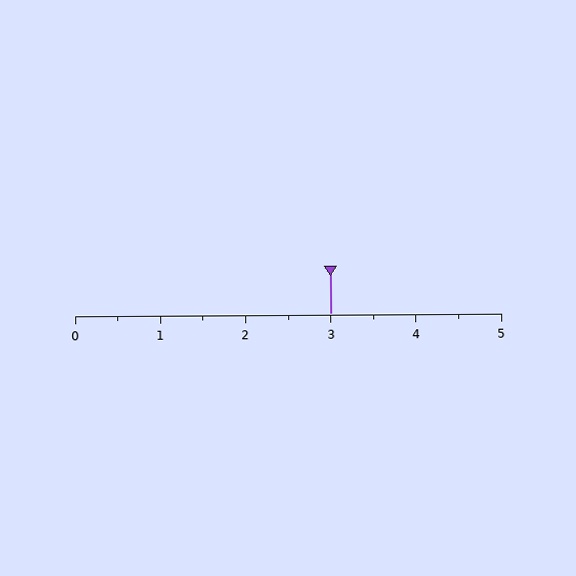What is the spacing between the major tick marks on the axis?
The major ticks are spaced 1 apart.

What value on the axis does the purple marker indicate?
The marker indicates approximately 3.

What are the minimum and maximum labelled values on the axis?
The axis runs from 0 to 5.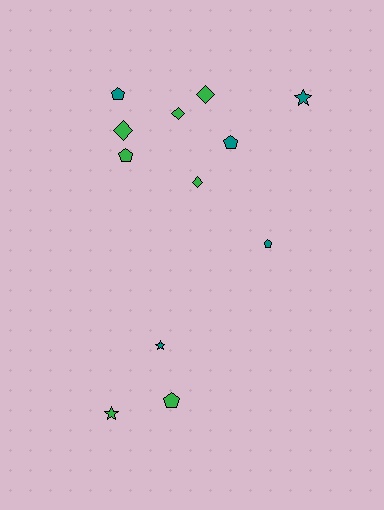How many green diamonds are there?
There are 4 green diamonds.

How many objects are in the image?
There are 12 objects.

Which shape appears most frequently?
Pentagon, with 5 objects.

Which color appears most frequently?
Green, with 7 objects.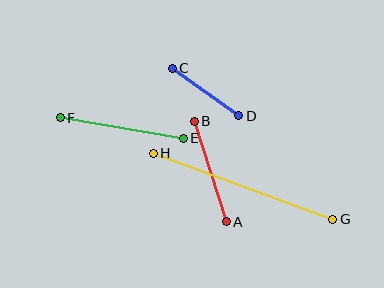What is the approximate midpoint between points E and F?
The midpoint is at approximately (122, 128) pixels.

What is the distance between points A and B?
The distance is approximately 106 pixels.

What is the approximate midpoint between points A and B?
The midpoint is at approximately (210, 172) pixels.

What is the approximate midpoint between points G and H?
The midpoint is at approximately (243, 186) pixels.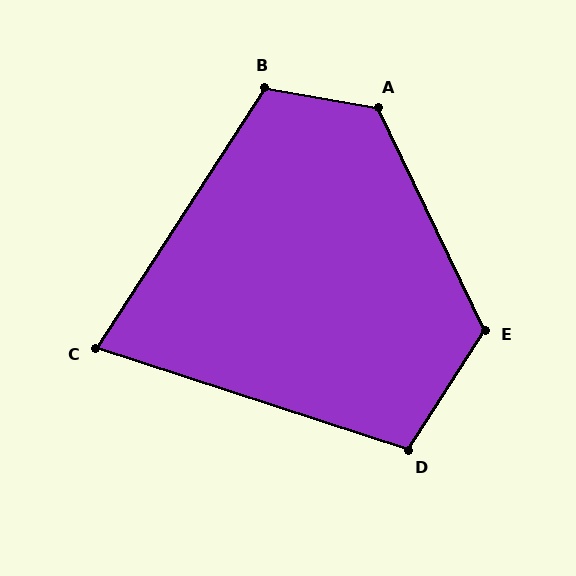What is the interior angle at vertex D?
Approximately 105 degrees (obtuse).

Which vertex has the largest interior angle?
A, at approximately 126 degrees.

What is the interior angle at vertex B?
Approximately 113 degrees (obtuse).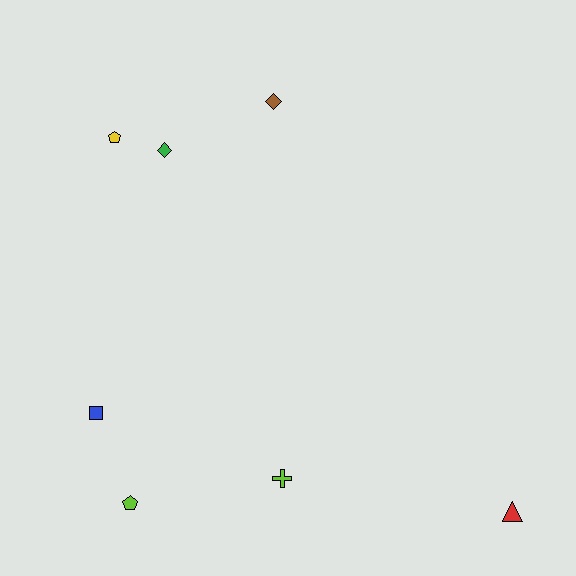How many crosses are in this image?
There is 1 cross.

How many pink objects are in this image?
There are no pink objects.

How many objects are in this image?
There are 7 objects.